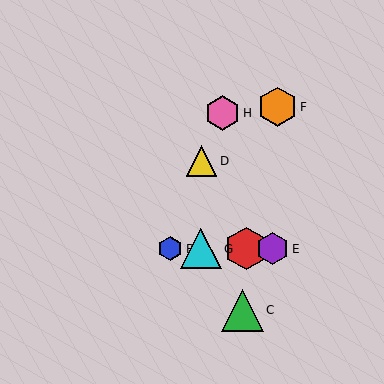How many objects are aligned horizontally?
4 objects (A, B, E, G) are aligned horizontally.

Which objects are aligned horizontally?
Objects A, B, E, G are aligned horizontally.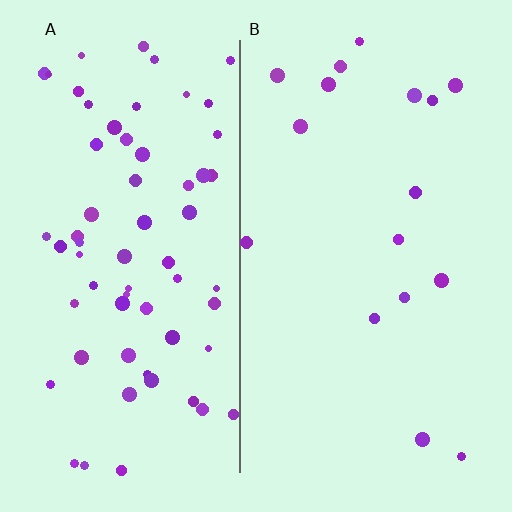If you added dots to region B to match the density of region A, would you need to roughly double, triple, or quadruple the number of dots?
Approximately quadruple.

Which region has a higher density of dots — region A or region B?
A (the left).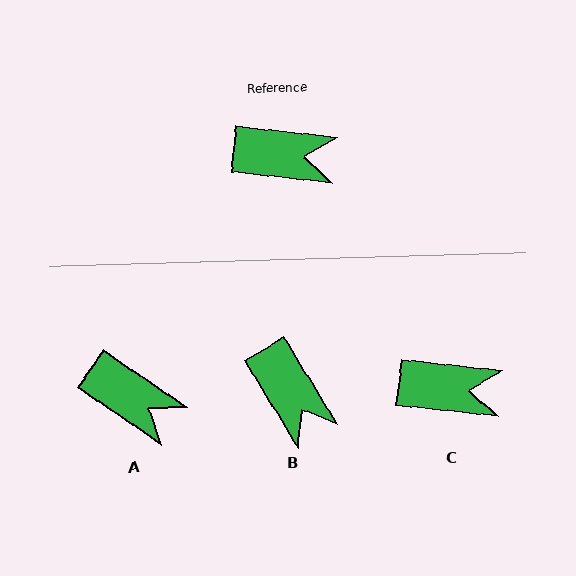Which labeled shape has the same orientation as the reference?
C.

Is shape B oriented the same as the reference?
No, it is off by about 53 degrees.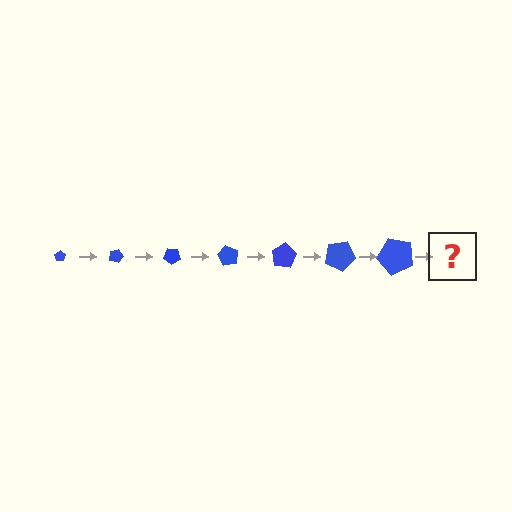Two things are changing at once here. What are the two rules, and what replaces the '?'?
The two rules are that the pentagon grows larger each step and it rotates 20 degrees each step. The '?' should be a pentagon, larger than the previous one and rotated 140 degrees from the start.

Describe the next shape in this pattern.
It should be a pentagon, larger than the previous one and rotated 140 degrees from the start.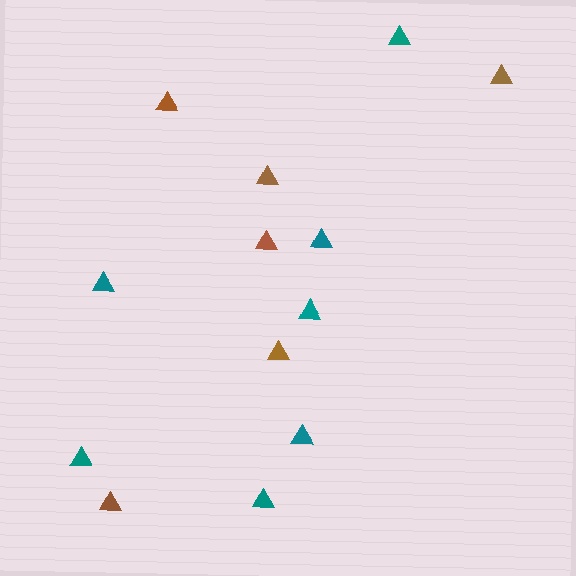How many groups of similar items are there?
There are 2 groups: one group of teal triangles (7) and one group of brown triangles (6).